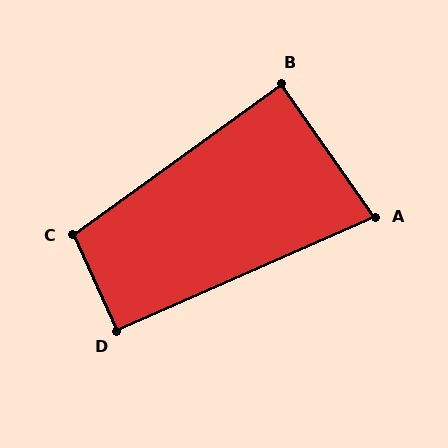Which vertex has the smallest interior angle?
A, at approximately 79 degrees.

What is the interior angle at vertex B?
Approximately 89 degrees (approximately right).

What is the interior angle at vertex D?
Approximately 91 degrees (approximately right).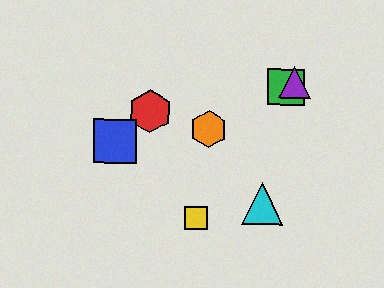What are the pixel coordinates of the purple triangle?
The purple triangle is at (294, 82).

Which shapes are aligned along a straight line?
The green square, the purple triangle, the orange hexagon are aligned along a straight line.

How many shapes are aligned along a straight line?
3 shapes (the green square, the purple triangle, the orange hexagon) are aligned along a straight line.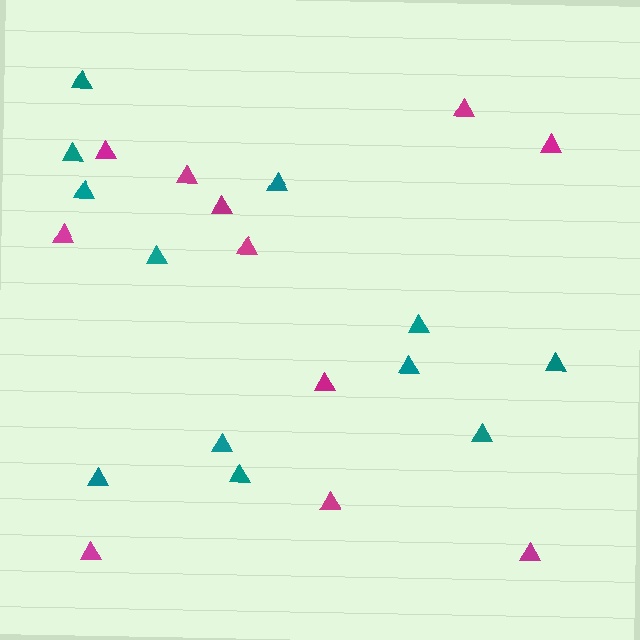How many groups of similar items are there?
There are 2 groups: one group of magenta triangles (11) and one group of teal triangles (12).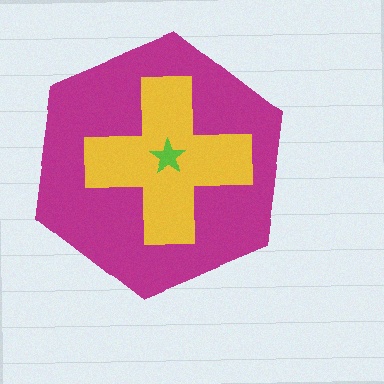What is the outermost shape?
The magenta hexagon.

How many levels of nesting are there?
3.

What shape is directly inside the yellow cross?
The lime star.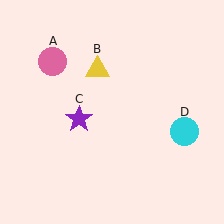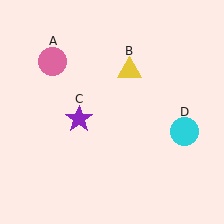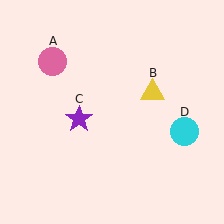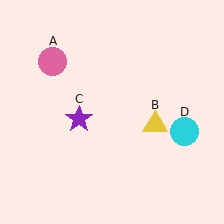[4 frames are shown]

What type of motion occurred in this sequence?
The yellow triangle (object B) rotated clockwise around the center of the scene.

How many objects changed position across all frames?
1 object changed position: yellow triangle (object B).